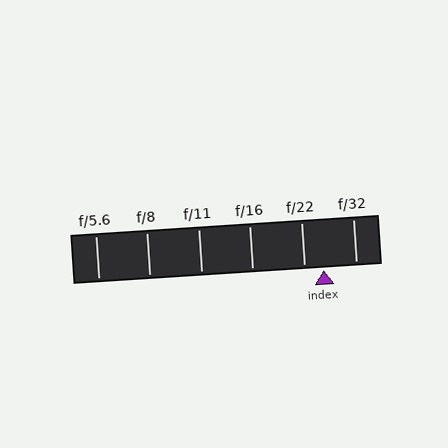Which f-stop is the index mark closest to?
The index mark is closest to f/22.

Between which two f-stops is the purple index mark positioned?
The index mark is between f/22 and f/32.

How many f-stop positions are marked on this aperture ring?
There are 6 f-stop positions marked.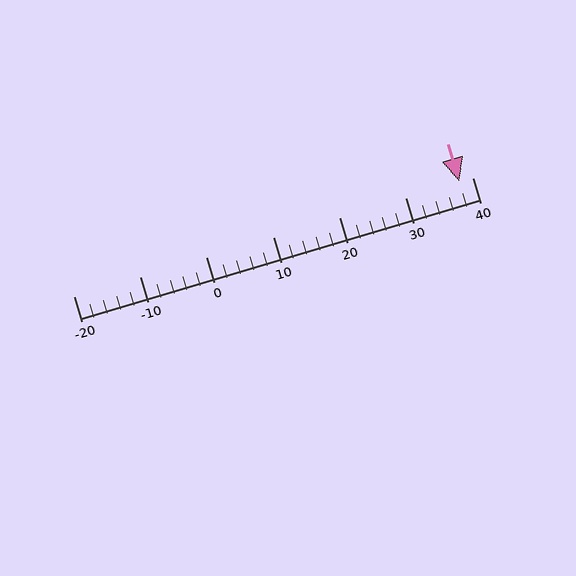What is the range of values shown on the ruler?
The ruler shows values from -20 to 40.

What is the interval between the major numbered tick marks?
The major tick marks are spaced 10 units apart.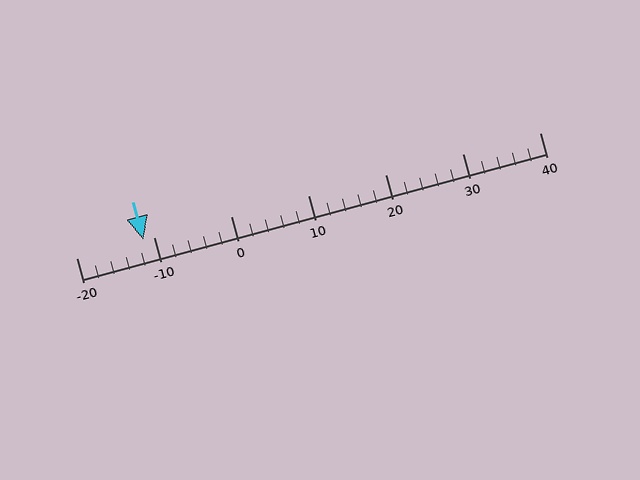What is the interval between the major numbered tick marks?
The major tick marks are spaced 10 units apart.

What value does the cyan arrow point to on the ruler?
The cyan arrow points to approximately -11.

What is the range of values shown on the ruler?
The ruler shows values from -20 to 40.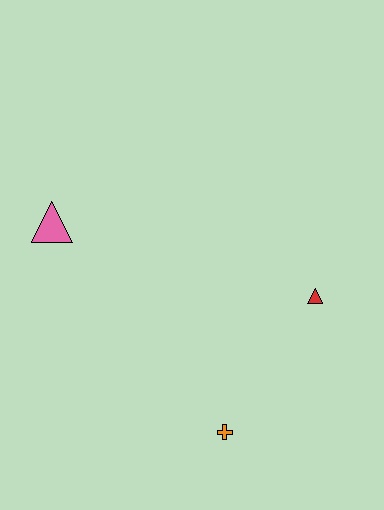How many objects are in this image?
There are 3 objects.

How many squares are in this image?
There are no squares.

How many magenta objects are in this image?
There are no magenta objects.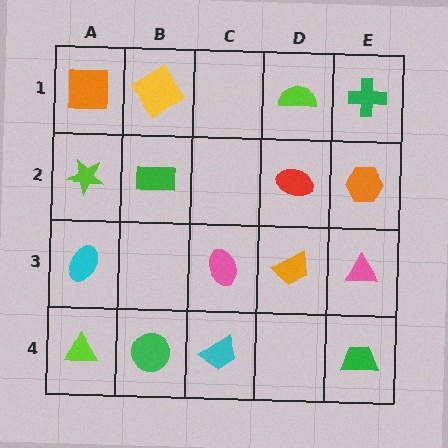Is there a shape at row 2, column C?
No, that cell is empty.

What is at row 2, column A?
A lime star.